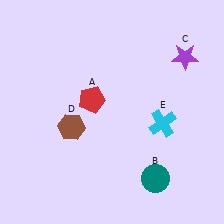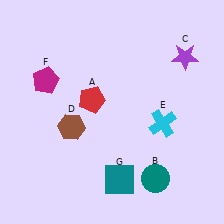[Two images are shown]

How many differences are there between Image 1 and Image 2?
There are 2 differences between the two images.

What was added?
A magenta pentagon (F), a teal square (G) were added in Image 2.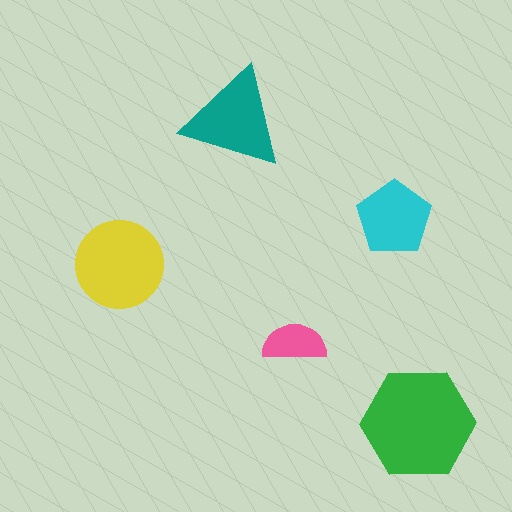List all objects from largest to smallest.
The green hexagon, the yellow circle, the teal triangle, the cyan pentagon, the pink semicircle.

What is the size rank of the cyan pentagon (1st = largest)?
4th.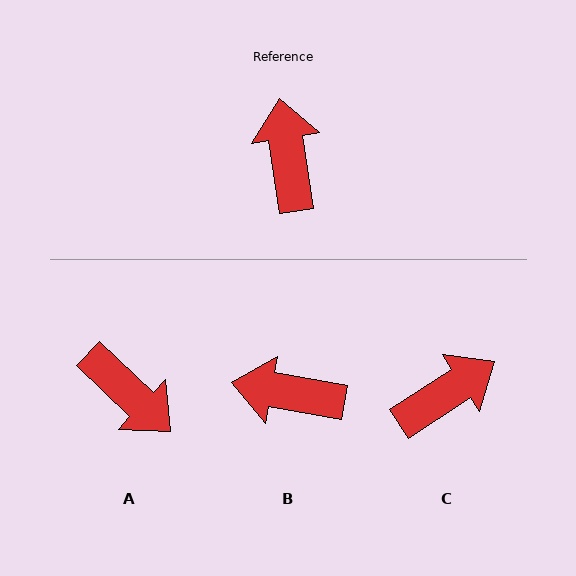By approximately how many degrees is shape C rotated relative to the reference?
Approximately 66 degrees clockwise.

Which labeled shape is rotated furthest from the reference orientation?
A, about 142 degrees away.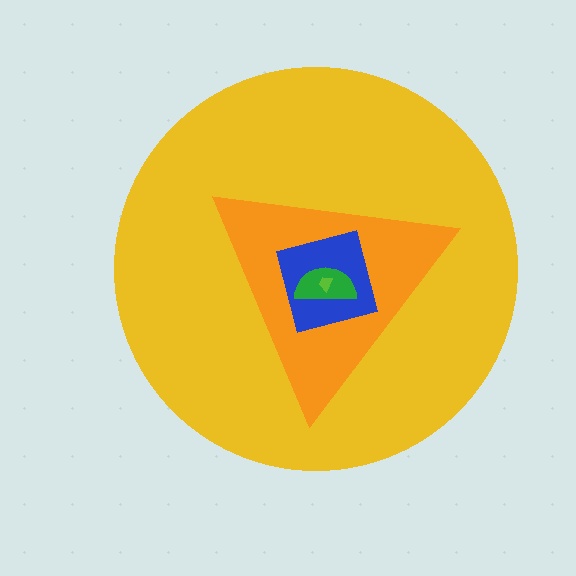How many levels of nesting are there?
5.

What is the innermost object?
The lime trapezoid.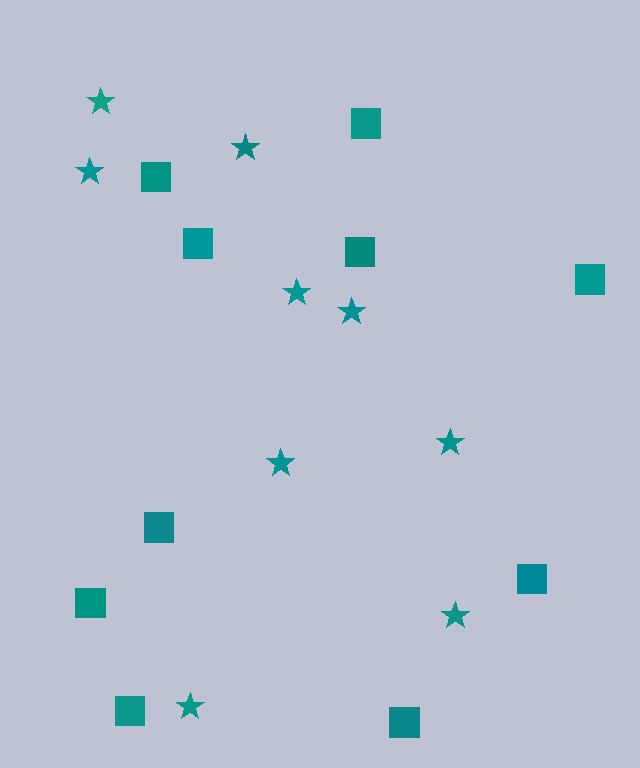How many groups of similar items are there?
There are 2 groups: one group of squares (10) and one group of stars (9).